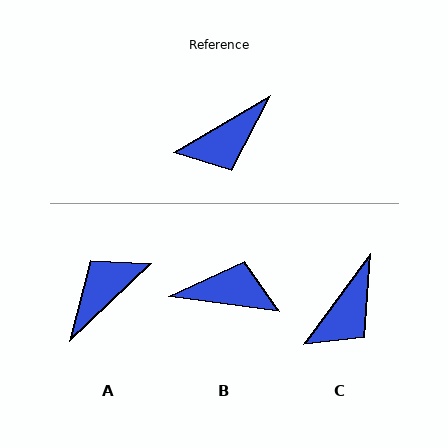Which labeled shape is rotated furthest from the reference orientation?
A, about 166 degrees away.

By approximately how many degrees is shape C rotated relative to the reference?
Approximately 23 degrees counter-clockwise.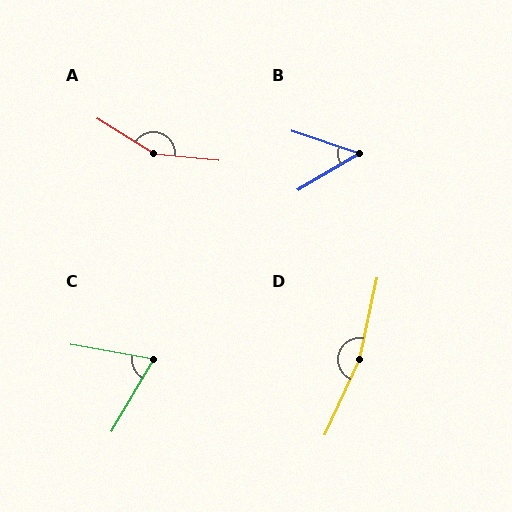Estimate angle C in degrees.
Approximately 69 degrees.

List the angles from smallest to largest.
B (49°), C (69°), A (154°), D (168°).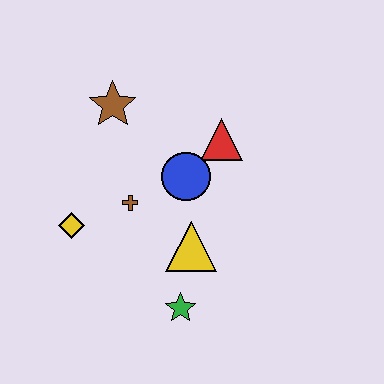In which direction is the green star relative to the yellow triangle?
The green star is below the yellow triangle.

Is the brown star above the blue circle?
Yes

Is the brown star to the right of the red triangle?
No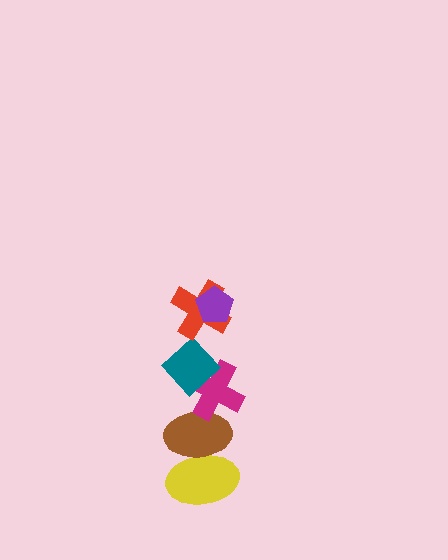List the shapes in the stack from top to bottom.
From top to bottom: the purple pentagon, the red cross, the teal diamond, the magenta cross, the brown ellipse, the yellow ellipse.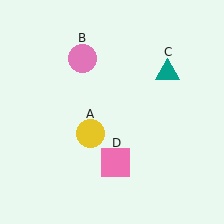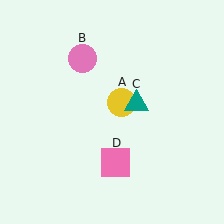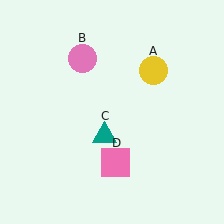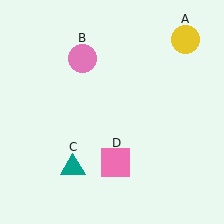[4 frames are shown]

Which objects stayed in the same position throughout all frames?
Pink circle (object B) and pink square (object D) remained stationary.